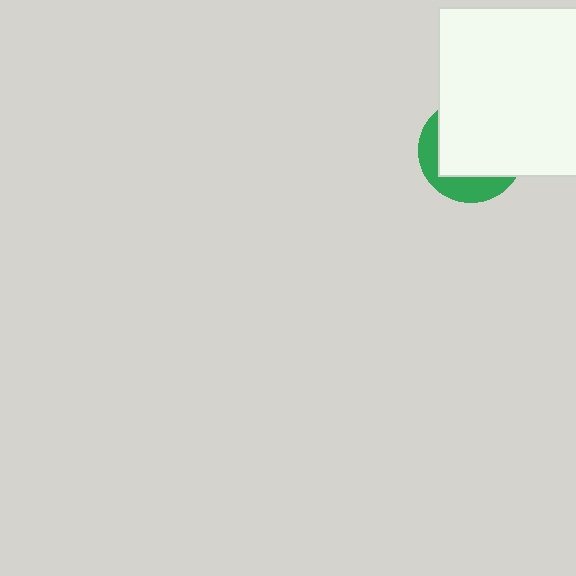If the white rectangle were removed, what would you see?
You would see the complete green circle.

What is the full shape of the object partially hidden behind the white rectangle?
The partially hidden object is a green circle.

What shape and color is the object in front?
The object in front is a white rectangle.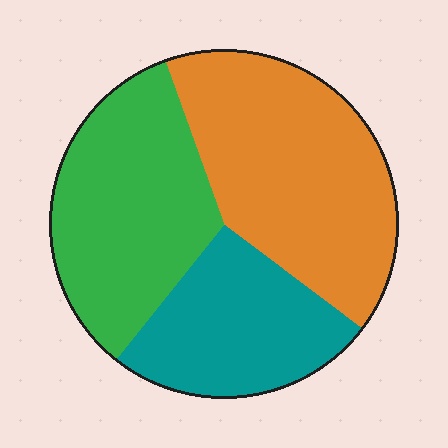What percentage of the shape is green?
Green takes up about one third (1/3) of the shape.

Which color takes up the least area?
Teal, at roughly 25%.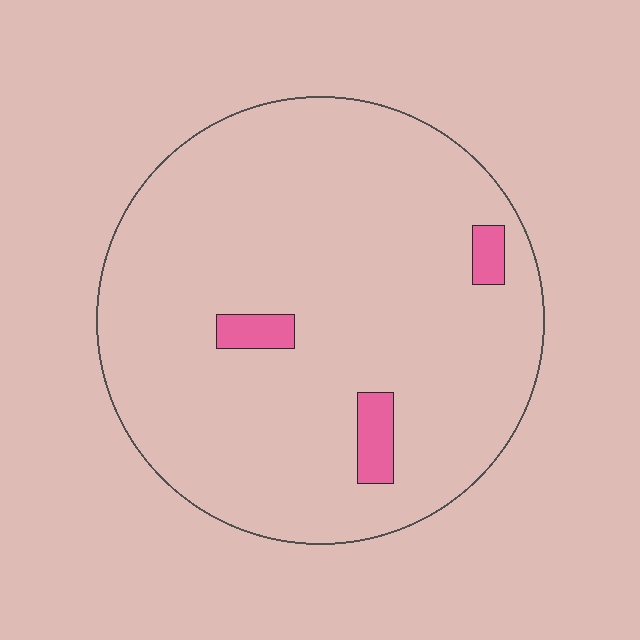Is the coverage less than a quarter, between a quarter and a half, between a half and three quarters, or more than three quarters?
Less than a quarter.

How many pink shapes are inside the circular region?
3.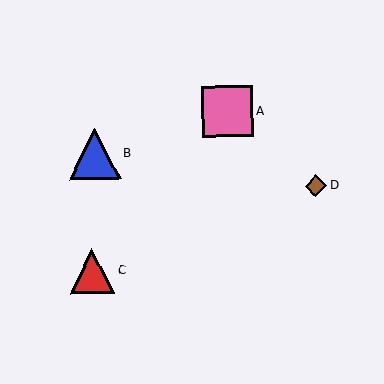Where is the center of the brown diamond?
The center of the brown diamond is at (316, 186).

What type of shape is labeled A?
Shape A is a pink square.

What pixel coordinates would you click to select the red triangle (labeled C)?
Click at (92, 271) to select the red triangle C.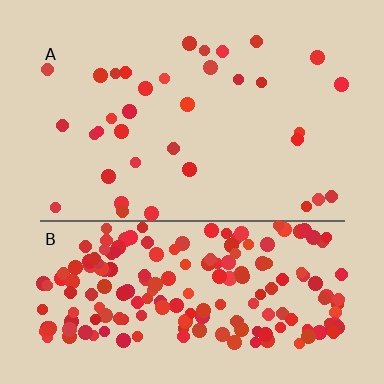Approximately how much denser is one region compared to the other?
Approximately 5.7× — region B over region A.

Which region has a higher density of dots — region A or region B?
B (the bottom).